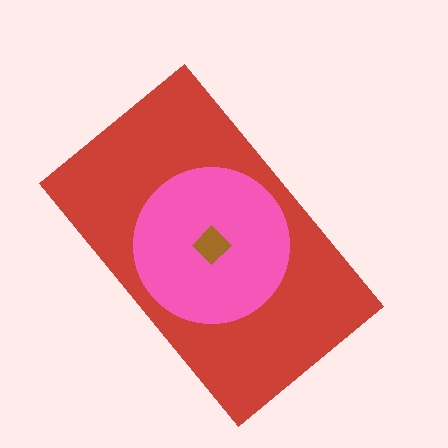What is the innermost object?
The brown diamond.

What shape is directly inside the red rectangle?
The pink circle.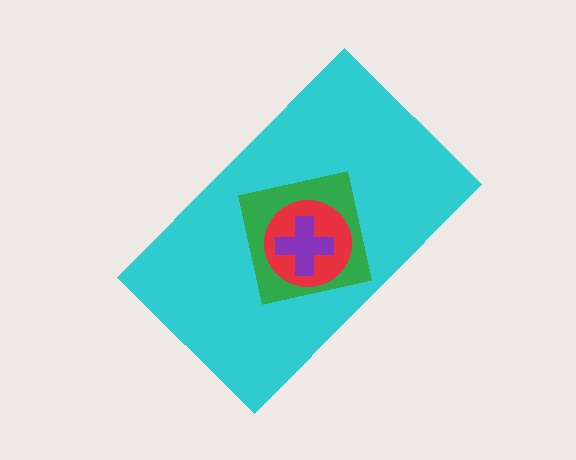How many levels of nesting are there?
4.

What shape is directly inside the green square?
The red circle.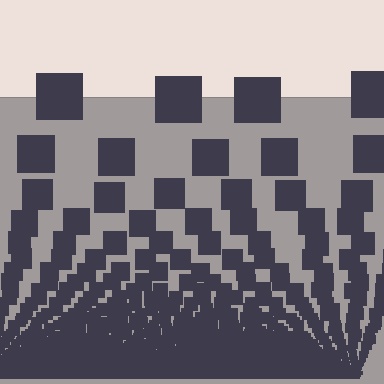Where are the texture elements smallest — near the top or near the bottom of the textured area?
Near the bottom.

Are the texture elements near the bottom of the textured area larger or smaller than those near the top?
Smaller. The gradient is inverted — elements near the bottom are smaller and denser.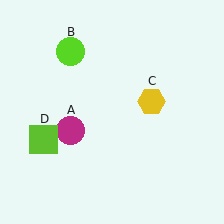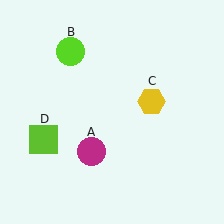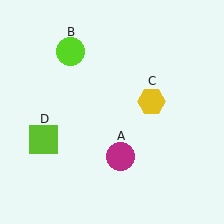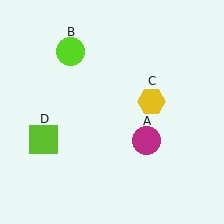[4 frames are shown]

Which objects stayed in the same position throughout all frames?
Lime circle (object B) and yellow hexagon (object C) and lime square (object D) remained stationary.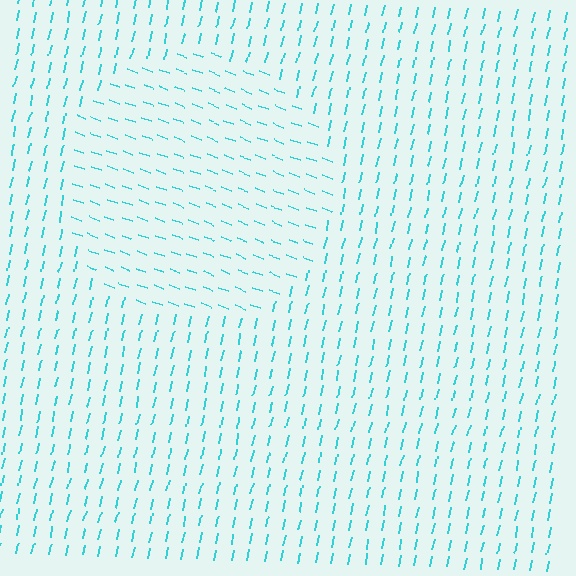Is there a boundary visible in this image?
Yes, there is a texture boundary formed by a change in line orientation.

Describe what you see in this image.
The image is filled with small cyan line segments. A circle region in the image has lines oriented differently from the surrounding lines, creating a visible texture boundary.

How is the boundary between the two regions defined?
The boundary is defined purely by a change in line orientation (approximately 82 degrees difference). All lines are the same color and thickness.